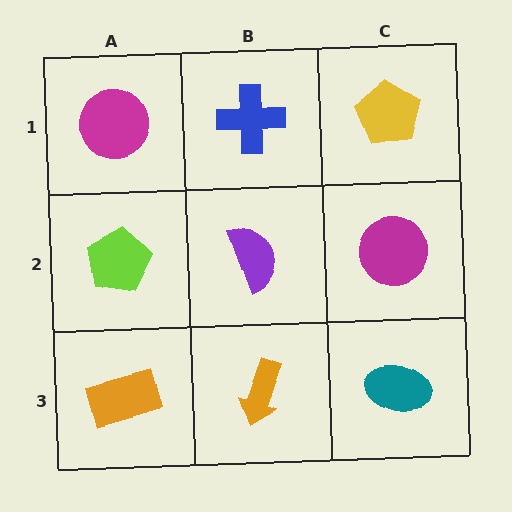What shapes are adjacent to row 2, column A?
A magenta circle (row 1, column A), an orange rectangle (row 3, column A), a purple semicircle (row 2, column B).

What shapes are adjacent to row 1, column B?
A purple semicircle (row 2, column B), a magenta circle (row 1, column A), a yellow pentagon (row 1, column C).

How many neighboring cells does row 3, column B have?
3.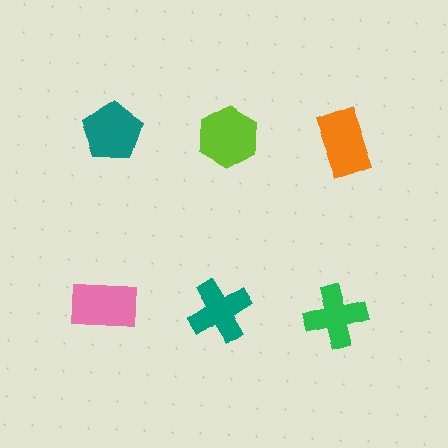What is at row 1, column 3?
An orange rectangle.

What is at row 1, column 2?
A lime hexagon.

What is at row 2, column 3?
A green cross.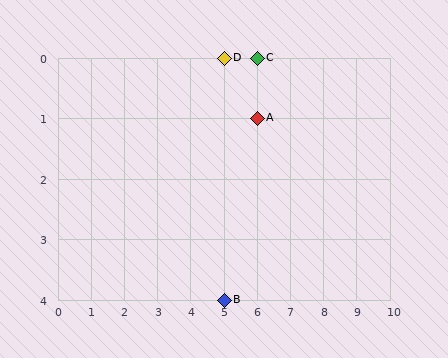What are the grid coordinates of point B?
Point B is at grid coordinates (5, 4).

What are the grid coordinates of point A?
Point A is at grid coordinates (6, 1).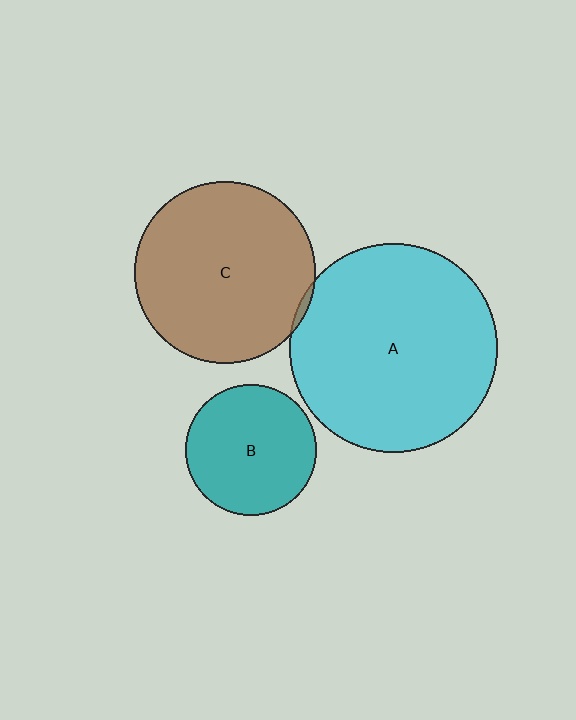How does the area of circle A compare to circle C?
Approximately 1.3 times.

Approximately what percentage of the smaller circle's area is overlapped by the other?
Approximately 5%.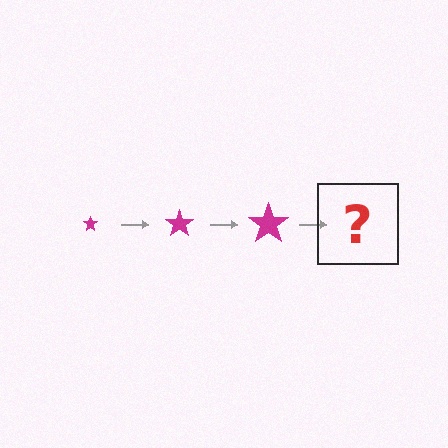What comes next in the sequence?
The next element should be a magenta star, larger than the previous one.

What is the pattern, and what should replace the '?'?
The pattern is that the star gets progressively larger each step. The '?' should be a magenta star, larger than the previous one.